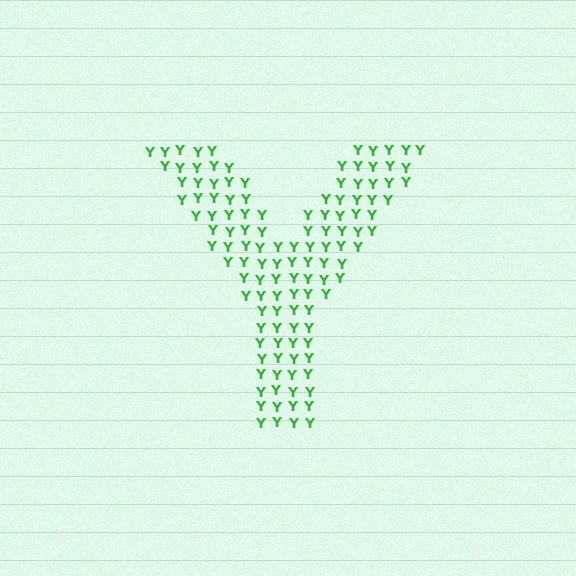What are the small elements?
The small elements are letter Y's.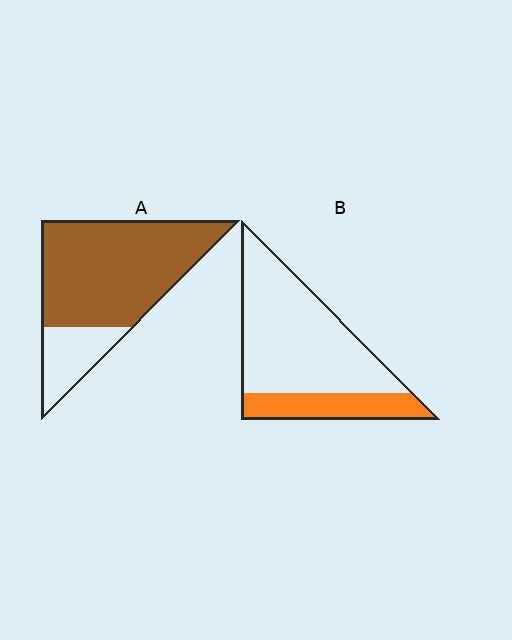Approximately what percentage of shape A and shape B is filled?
A is approximately 80% and B is approximately 25%.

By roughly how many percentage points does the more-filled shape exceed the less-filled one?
By roughly 55 percentage points (A over B).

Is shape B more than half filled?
No.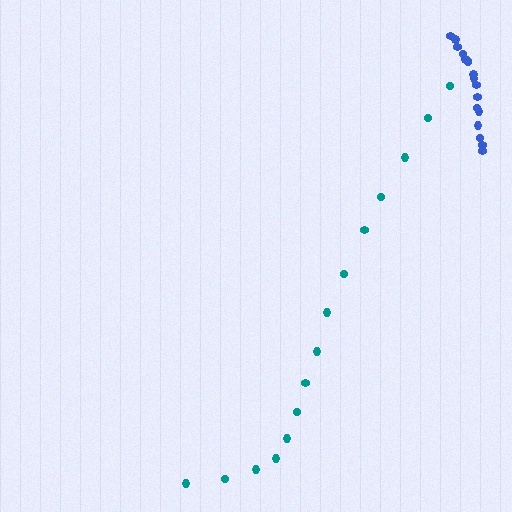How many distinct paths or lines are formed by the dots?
There are 2 distinct paths.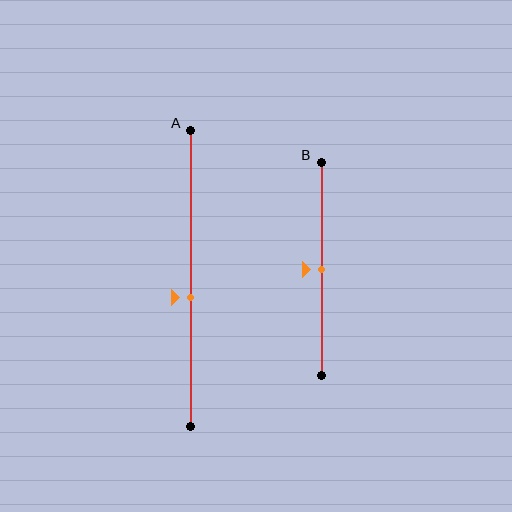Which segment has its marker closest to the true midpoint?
Segment B has its marker closest to the true midpoint.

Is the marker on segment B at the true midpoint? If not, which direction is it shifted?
Yes, the marker on segment B is at the true midpoint.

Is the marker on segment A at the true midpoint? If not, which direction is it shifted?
No, the marker on segment A is shifted downward by about 6% of the segment length.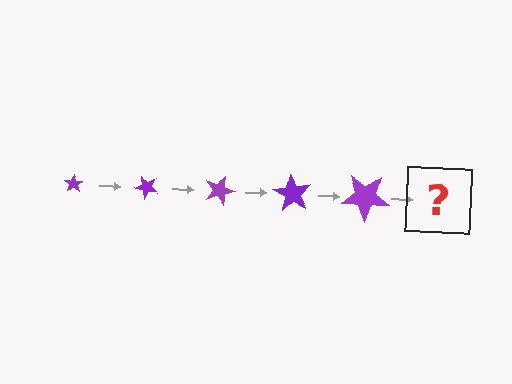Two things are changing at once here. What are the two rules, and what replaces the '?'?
The two rules are that the star grows larger each step and it rotates 45 degrees each step. The '?' should be a star, larger than the previous one and rotated 225 degrees from the start.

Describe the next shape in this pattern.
It should be a star, larger than the previous one and rotated 225 degrees from the start.